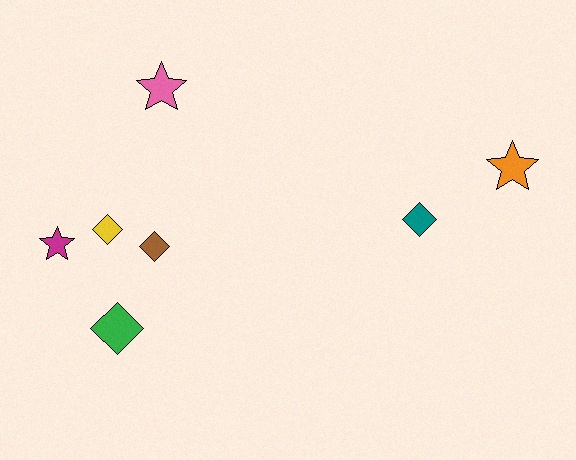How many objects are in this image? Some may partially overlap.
There are 7 objects.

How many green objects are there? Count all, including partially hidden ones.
There is 1 green object.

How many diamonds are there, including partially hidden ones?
There are 4 diamonds.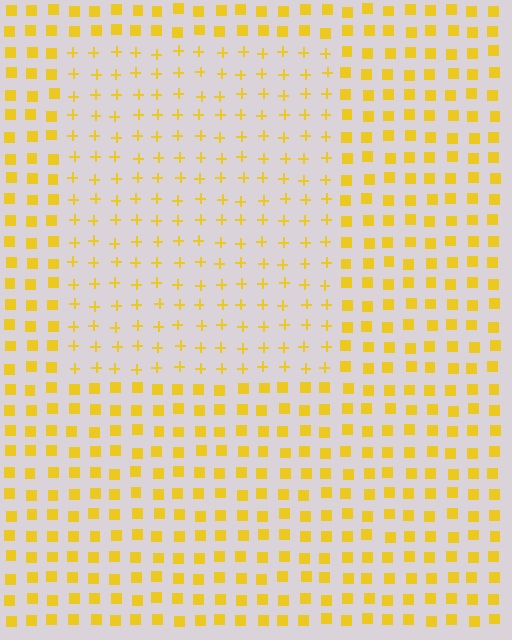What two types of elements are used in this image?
The image uses plus signs inside the rectangle region and squares outside it.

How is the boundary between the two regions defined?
The boundary is defined by a change in element shape: plus signs inside vs. squares outside. All elements share the same color and spacing.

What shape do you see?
I see a rectangle.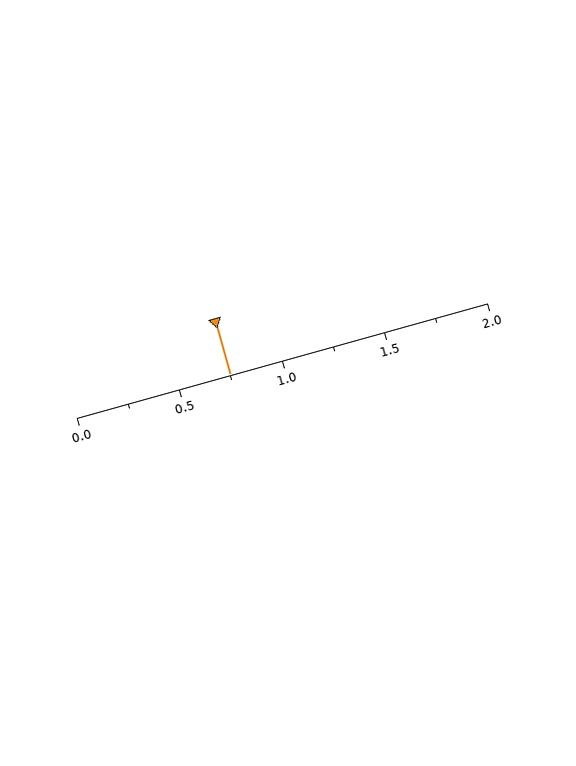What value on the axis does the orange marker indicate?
The marker indicates approximately 0.75.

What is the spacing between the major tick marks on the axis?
The major ticks are spaced 0.5 apart.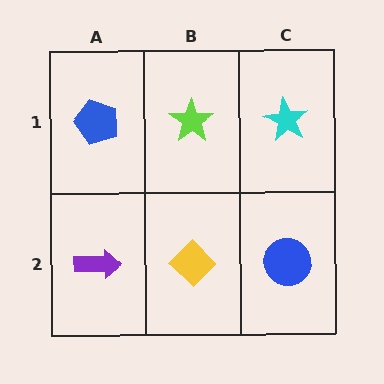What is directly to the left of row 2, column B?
A purple arrow.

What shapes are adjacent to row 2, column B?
A lime star (row 1, column B), a purple arrow (row 2, column A), a blue circle (row 2, column C).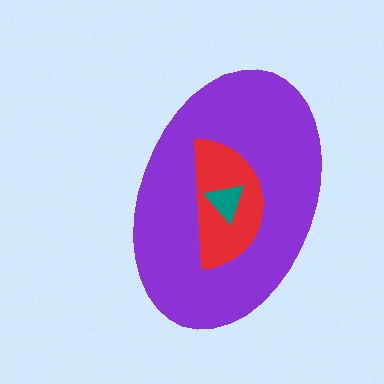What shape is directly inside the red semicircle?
The teal triangle.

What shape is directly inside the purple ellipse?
The red semicircle.